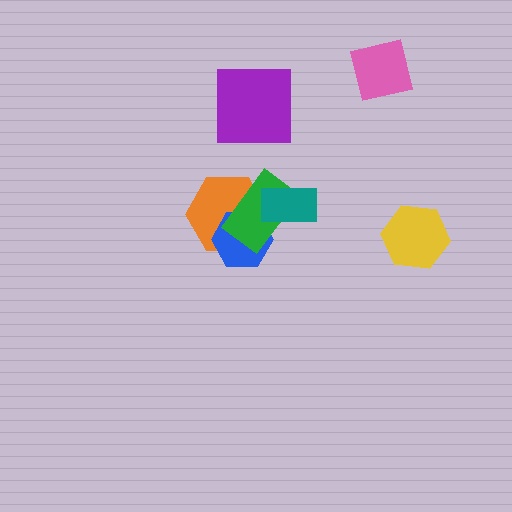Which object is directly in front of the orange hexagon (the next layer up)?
The blue hexagon is directly in front of the orange hexagon.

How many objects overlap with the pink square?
0 objects overlap with the pink square.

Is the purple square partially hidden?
No, no other shape covers it.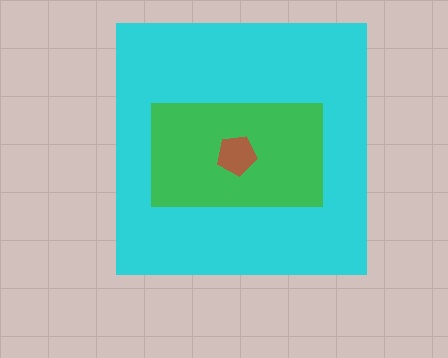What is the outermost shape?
The cyan square.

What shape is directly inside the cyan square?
The green rectangle.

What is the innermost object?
The brown pentagon.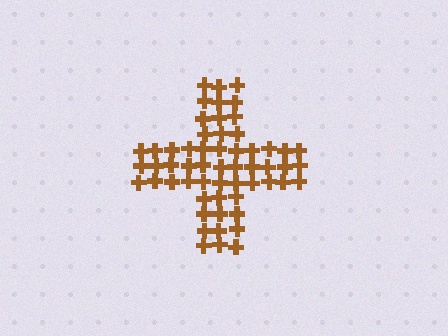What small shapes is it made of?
It is made of small crosses.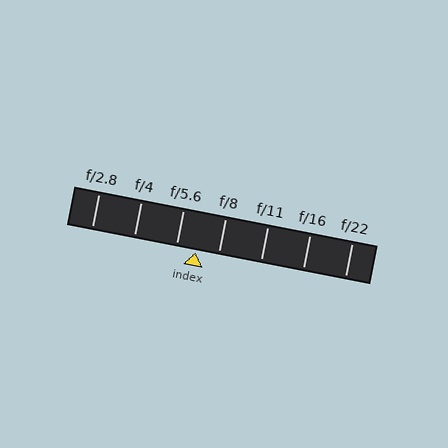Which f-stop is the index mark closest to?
The index mark is closest to f/5.6.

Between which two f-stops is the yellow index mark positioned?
The index mark is between f/5.6 and f/8.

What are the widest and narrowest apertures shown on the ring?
The widest aperture shown is f/2.8 and the narrowest is f/22.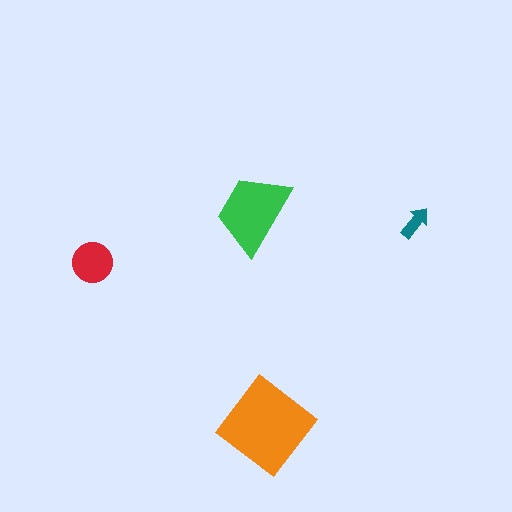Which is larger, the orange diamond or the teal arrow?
The orange diamond.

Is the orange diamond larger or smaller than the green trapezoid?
Larger.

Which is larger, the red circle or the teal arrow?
The red circle.